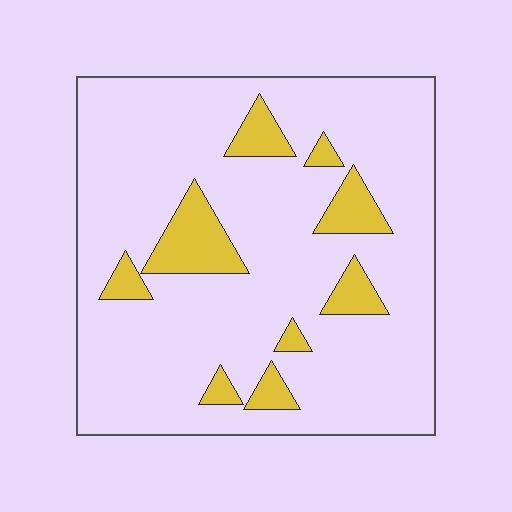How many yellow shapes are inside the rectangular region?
9.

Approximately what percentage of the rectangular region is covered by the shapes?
Approximately 15%.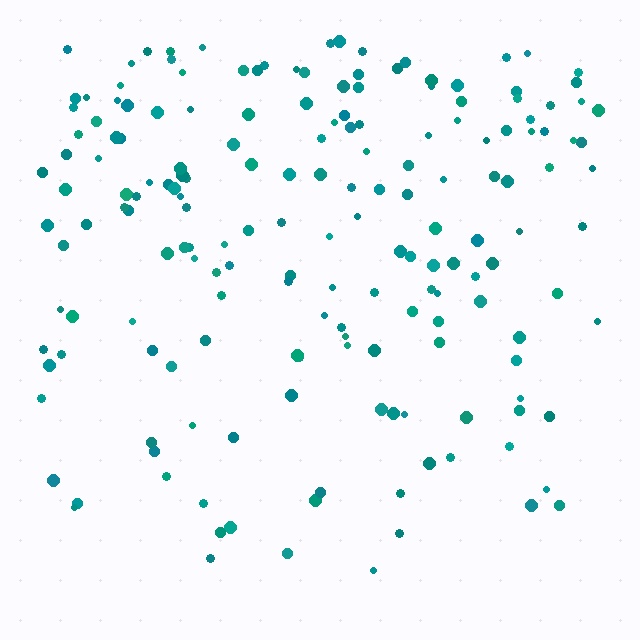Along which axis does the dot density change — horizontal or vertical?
Vertical.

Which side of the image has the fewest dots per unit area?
The bottom.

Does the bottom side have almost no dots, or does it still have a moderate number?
Still a moderate number, just noticeably fewer than the top.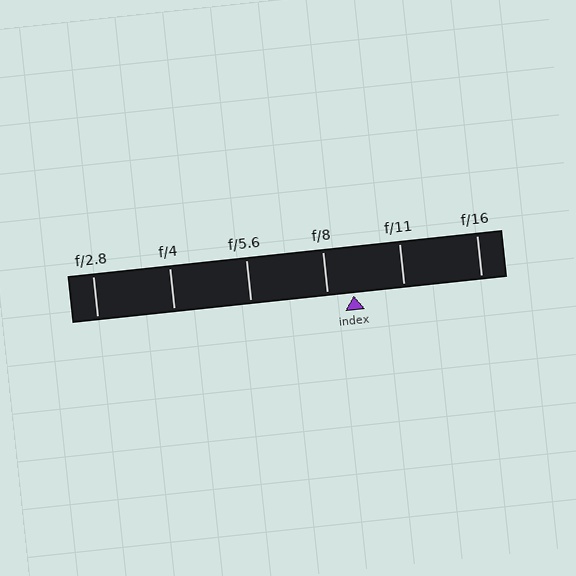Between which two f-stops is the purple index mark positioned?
The index mark is between f/8 and f/11.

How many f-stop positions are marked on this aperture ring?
There are 6 f-stop positions marked.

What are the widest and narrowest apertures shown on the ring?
The widest aperture shown is f/2.8 and the narrowest is f/16.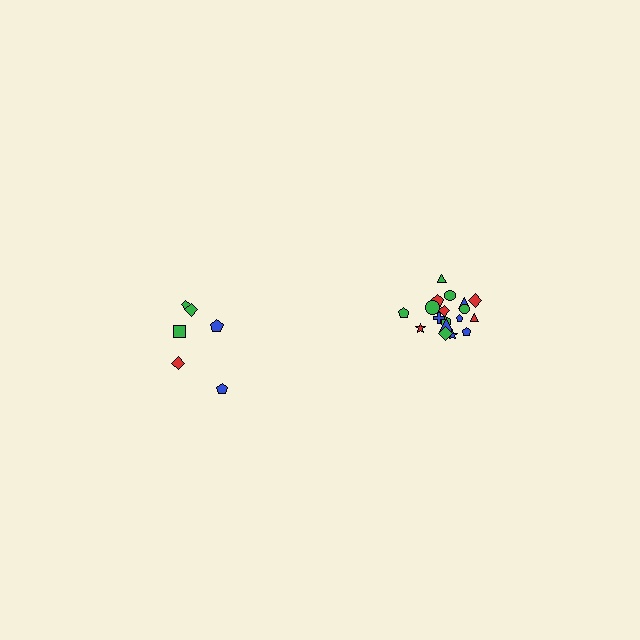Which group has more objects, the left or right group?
The right group.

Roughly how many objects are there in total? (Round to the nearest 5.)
Roughly 25 objects in total.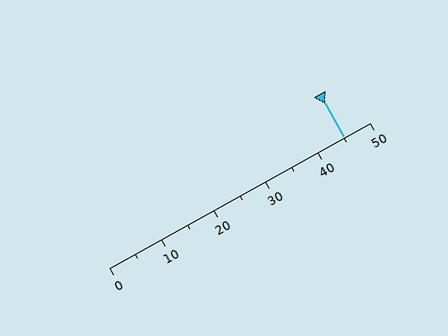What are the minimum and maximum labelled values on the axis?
The axis runs from 0 to 50.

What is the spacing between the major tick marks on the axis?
The major ticks are spaced 10 apart.